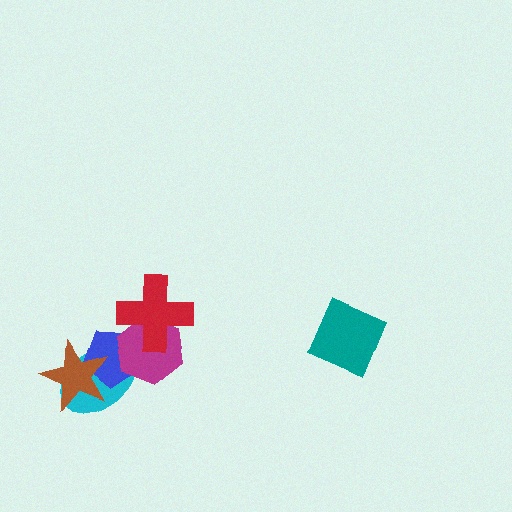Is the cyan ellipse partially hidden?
Yes, it is partially covered by another shape.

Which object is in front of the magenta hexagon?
The red cross is in front of the magenta hexagon.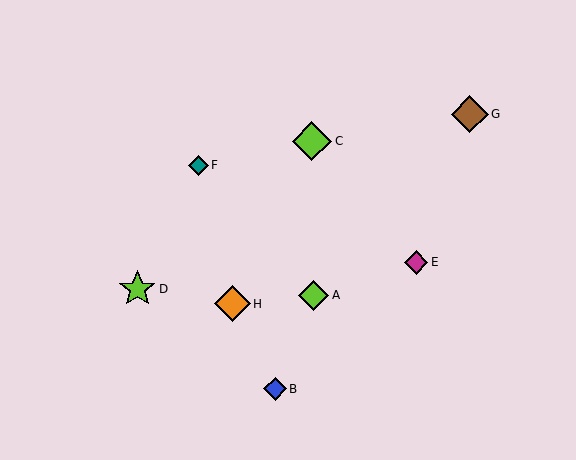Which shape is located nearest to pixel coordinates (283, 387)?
The blue diamond (labeled B) at (275, 389) is nearest to that location.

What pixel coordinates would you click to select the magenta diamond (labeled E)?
Click at (416, 262) to select the magenta diamond E.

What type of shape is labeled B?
Shape B is a blue diamond.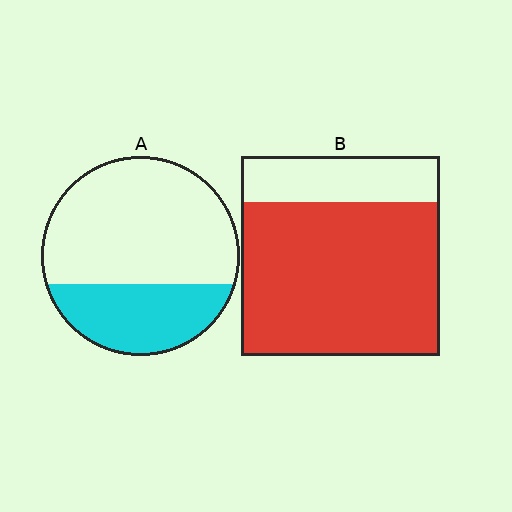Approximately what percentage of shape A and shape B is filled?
A is approximately 30% and B is approximately 75%.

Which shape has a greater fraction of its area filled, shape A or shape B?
Shape B.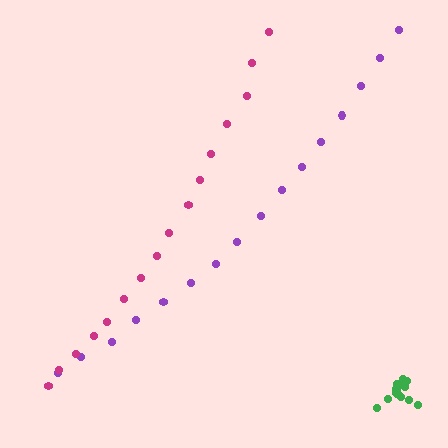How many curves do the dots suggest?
There are 3 distinct paths.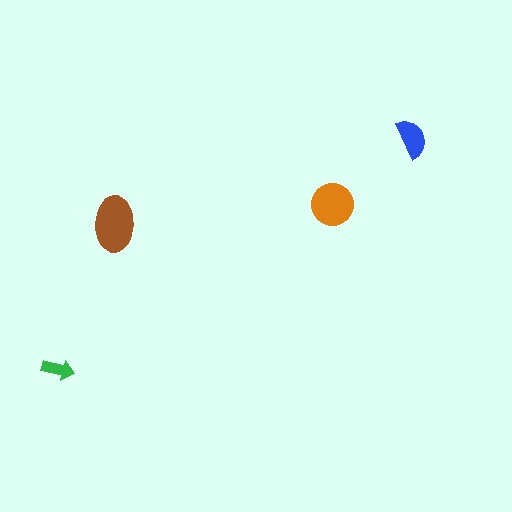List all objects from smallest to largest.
The green arrow, the blue semicircle, the orange circle, the brown ellipse.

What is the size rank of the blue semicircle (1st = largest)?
3rd.